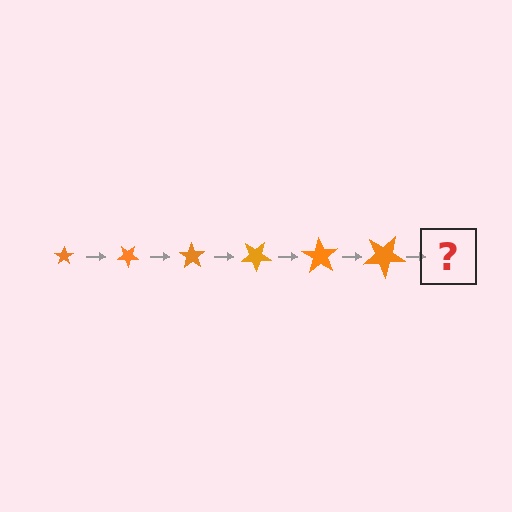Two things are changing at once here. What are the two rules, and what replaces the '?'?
The two rules are that the star grows larger each step and it rotates 35 degrees each step. The '?' should be a star, larger than the previous one and rotated 210 degrees from the start.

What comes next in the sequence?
The next element should be a star, larger than the previous one and rotated 210 degrees from the start.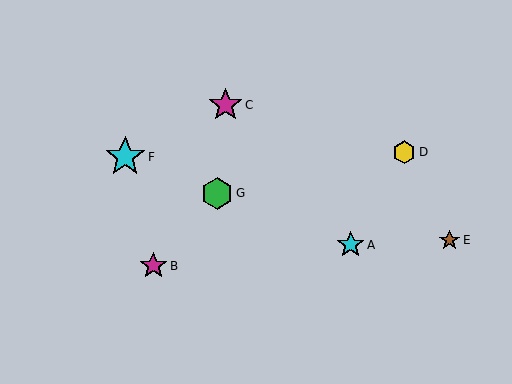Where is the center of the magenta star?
The center of the magenta star is at (153, 266).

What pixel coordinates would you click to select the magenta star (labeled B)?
Click at (153, 266) to select the magenta star B.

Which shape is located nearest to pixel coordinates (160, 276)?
The magenta star (labeled B) at (153, 266) is nearest to that location.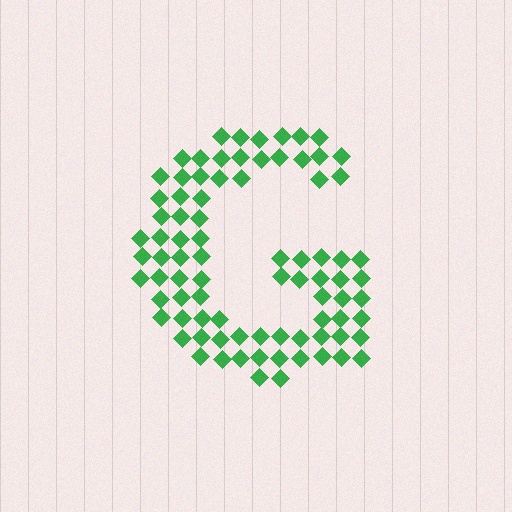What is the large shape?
The large shape is the letter G.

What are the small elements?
The small elements are diamonds.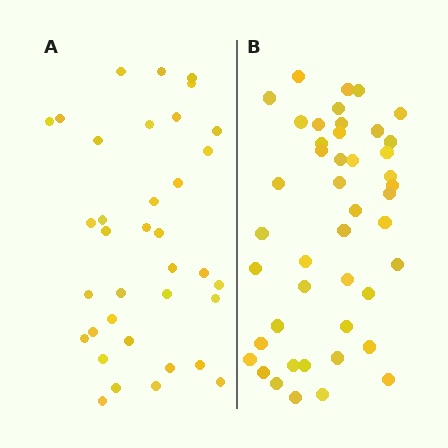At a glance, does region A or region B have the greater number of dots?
Region B (the right region) has more dots.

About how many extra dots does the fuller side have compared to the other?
Region B has roughly 8 or so more dots than region A.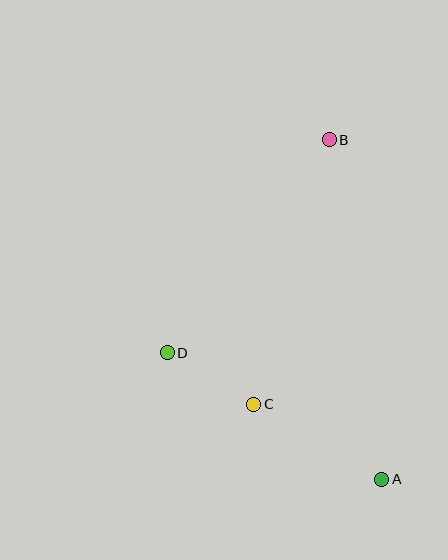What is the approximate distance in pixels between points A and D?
The distance between A and D is approximately 249 pixels.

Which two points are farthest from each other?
Points A and B are farthest from each other.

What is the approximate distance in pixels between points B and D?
The distance between B and D is approximately 268 pixels.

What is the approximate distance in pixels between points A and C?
The distance between A and C is approximately 148 pixels.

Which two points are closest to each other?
Points C and D are closest to each other.